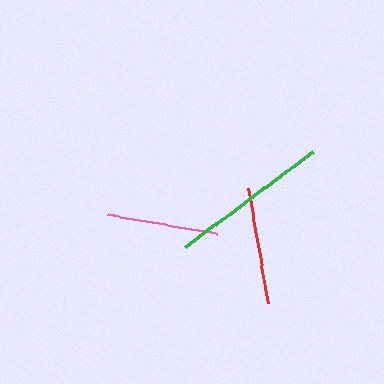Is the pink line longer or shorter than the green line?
The green line is longer than the pink line.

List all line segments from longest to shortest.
From longest to shortest: green, red, pink.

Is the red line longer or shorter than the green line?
The green line is longer than the red line.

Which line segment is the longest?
The green line is the longest at approximately 160 pixels.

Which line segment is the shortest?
The pink line is the shortest at approximately 112 pixels.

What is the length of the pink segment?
The pink segment is approximately 112 pixels long.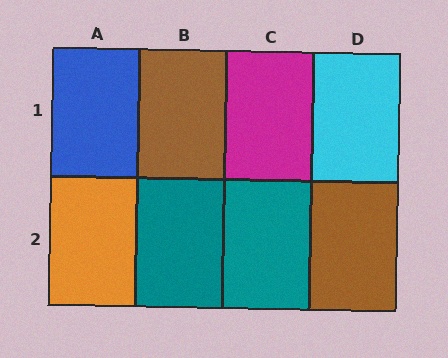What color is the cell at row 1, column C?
Magenta.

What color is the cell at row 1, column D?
Cyan.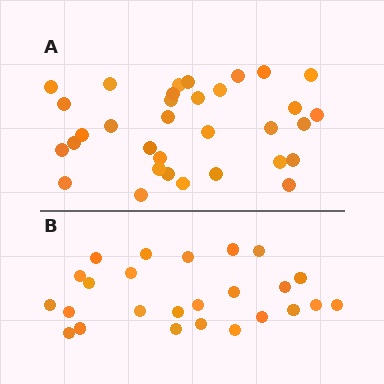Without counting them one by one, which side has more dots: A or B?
Region A (the top region) has more dots.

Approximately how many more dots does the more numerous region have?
Region A has roughly 8 or so more dots than region B.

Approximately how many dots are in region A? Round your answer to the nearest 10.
About 30 dots. (The exact count is 33, which rounds to 30.)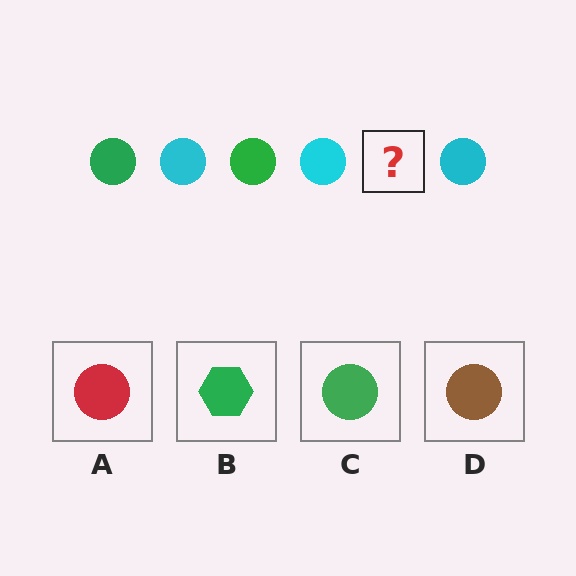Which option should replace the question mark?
Option C.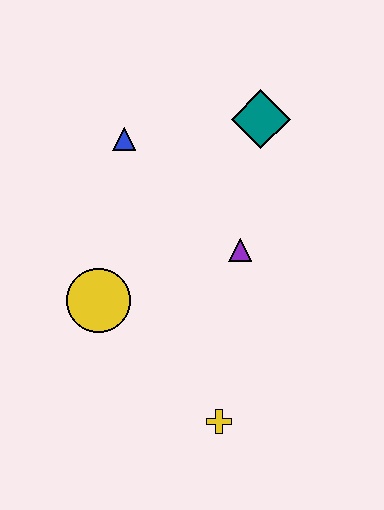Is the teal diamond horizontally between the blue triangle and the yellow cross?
No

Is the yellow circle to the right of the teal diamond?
No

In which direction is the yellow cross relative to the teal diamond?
The yellow cross is below the teal diamond.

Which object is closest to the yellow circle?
The purple triangle is closest to the yellow circle.